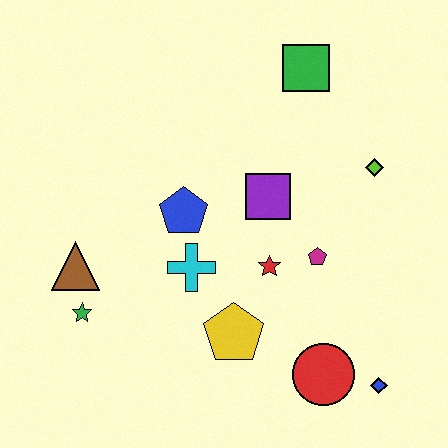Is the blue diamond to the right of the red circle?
Yes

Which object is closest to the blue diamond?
The red circle is closest to the blue diamond.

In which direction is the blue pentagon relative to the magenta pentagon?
The blue pentagon is to the left of the magenta pentagon.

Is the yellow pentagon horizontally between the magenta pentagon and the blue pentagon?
Yes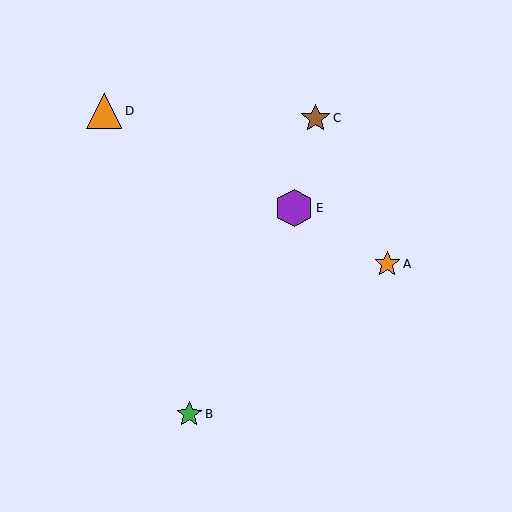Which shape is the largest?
The purple hexagon (labeled E) is the largest.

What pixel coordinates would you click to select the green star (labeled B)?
Click at (189, 414) to select the green star B.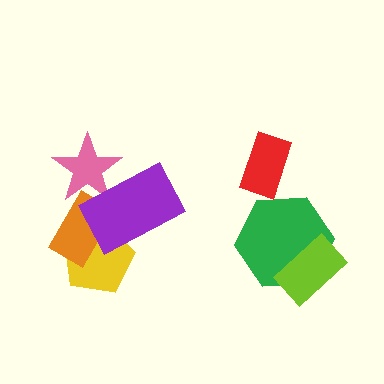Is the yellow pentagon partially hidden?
Yes, it is partially covered by another shape.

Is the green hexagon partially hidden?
Yes, it is partially covered by another shape.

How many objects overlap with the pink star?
2 objects overlap with the pink star.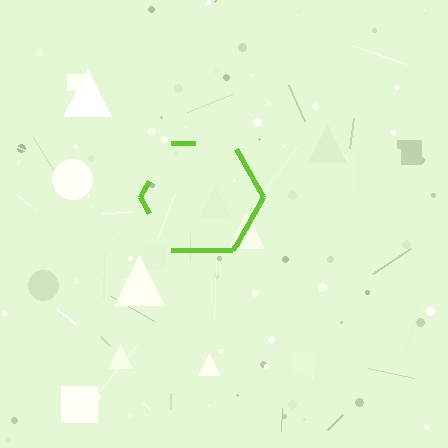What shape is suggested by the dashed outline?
The dashed outline suggests a hexagon.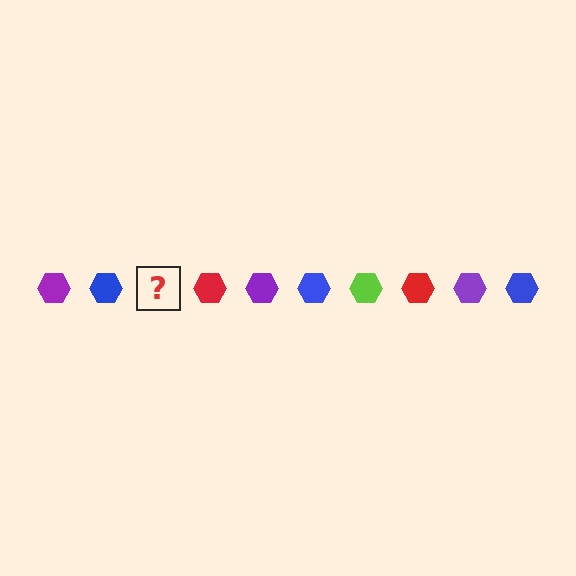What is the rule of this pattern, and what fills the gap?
The rule is that the pattern cycles through purple, blue, lime, red hexagons. The gap should be filled with a lime hexagon.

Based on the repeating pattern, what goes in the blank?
The blank should be a lime hexagon.